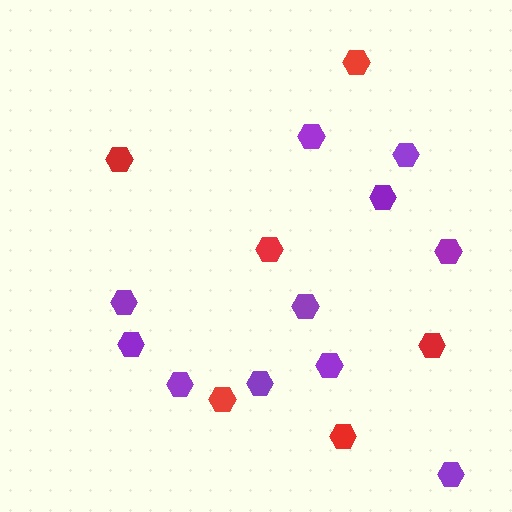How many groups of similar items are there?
There are 2 groups: one group of purple hexagons (11) and one group of red hexagons (6).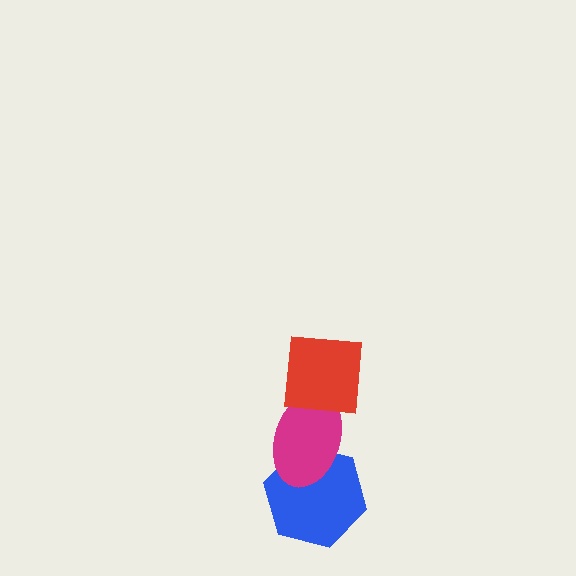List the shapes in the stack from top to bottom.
From top to bottom: the red square, the magenta ellipse, the blue hexagon.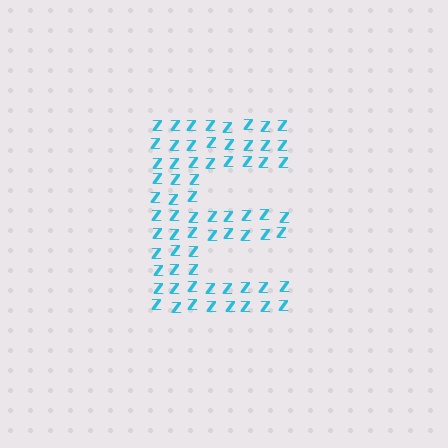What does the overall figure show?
The overall figure shows the letter E.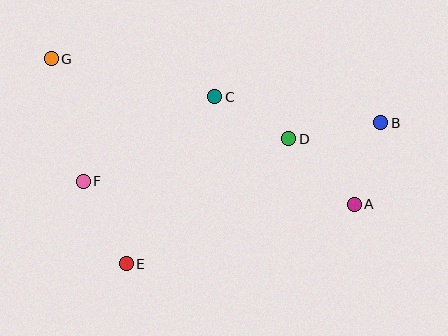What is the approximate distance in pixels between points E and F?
The distance between E and F is approximately 93 pixels.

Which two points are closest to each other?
Points C and D are closest to each other.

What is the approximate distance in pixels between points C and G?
The distance between C and G is approximately 168 pixels.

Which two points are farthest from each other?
Points A and G are farthest from each other.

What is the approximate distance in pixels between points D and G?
The distance between D and G is approximately 251 pixels.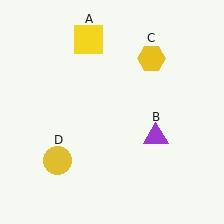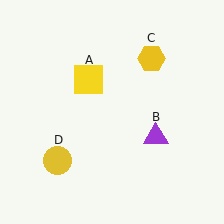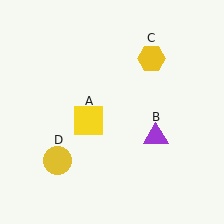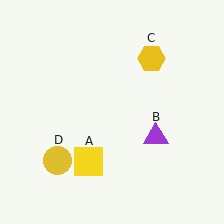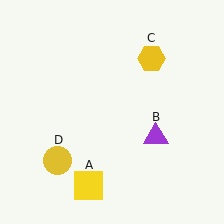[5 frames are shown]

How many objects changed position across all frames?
1 object changed position: yellow square (object A).